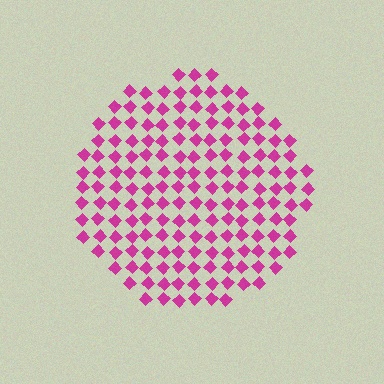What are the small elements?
The small elements are diamonds.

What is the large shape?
The large shape is a circle.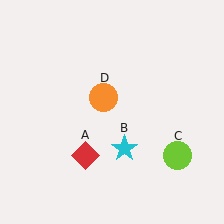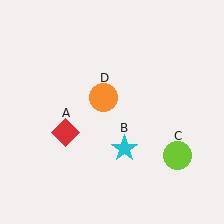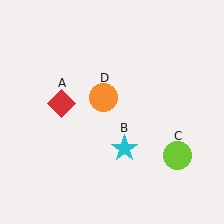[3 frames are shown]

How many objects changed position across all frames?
1 object changed position: red diamond (object A).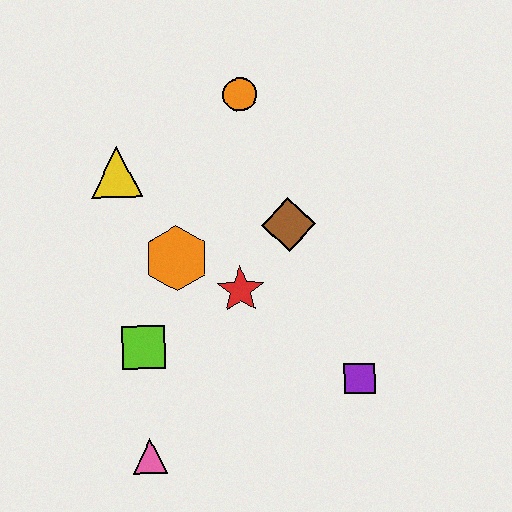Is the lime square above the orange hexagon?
No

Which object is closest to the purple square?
The red star is closest to the purple square.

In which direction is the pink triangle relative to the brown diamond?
The pink triangle is below the brown diamond.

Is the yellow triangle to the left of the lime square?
Yes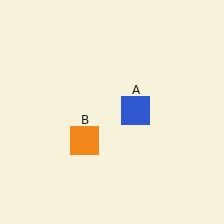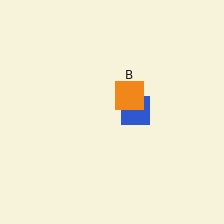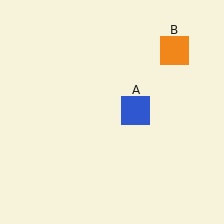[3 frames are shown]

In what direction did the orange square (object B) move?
The orange square (object B) moved up and to the right.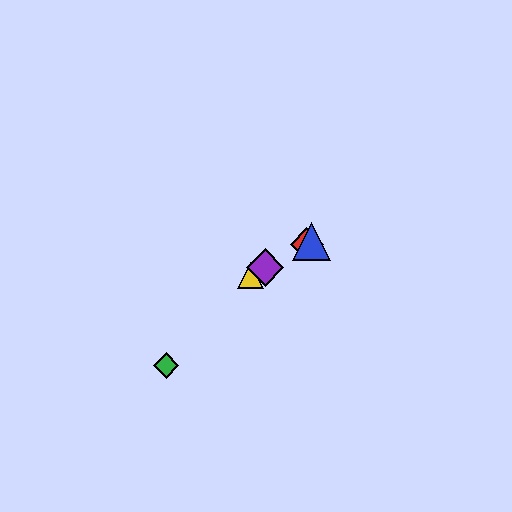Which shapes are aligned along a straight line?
The red diamond, the blue triangle, the yellow triangle, the purple diamond are aligned along a straight line.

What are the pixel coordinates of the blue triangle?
The blue triangle is at (311, 241).